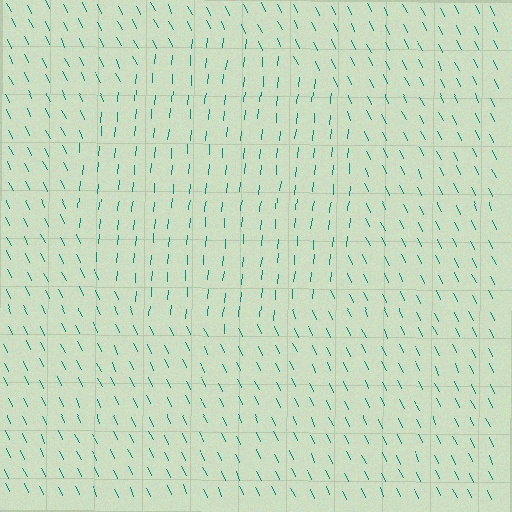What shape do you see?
I see a circle.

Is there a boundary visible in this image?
Yes, there is a texture boundary formed by a change in line orientation.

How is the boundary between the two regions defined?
The boundary is defined purely by a change in line orientation (approximately 31 degrees difference). All lines are the same color and thickness.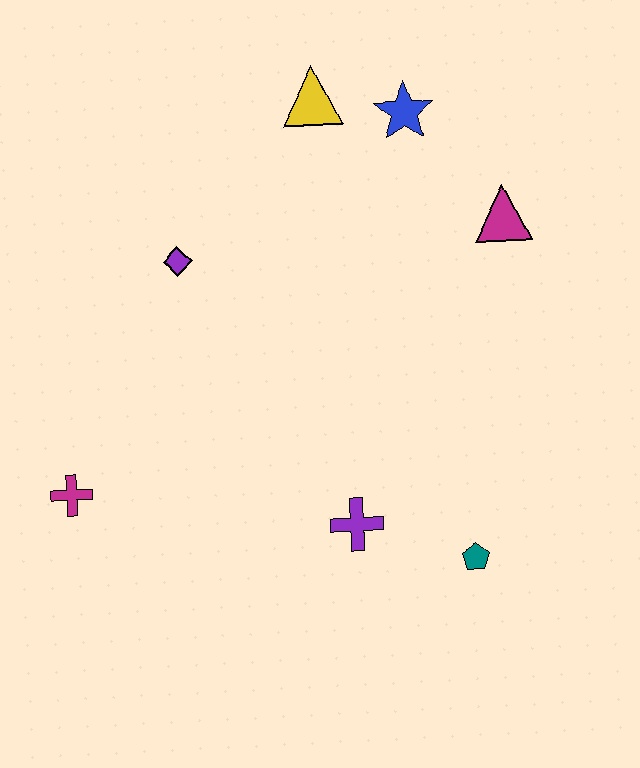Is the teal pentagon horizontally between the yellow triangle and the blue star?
No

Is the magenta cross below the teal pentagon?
No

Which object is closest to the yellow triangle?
The blue star is closest to the yellow triangle.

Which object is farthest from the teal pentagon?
The yellow triangle is farthest from the teal pentagon.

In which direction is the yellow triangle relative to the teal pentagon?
The yellow triangle is above the teal pentagon.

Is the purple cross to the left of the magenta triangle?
Yes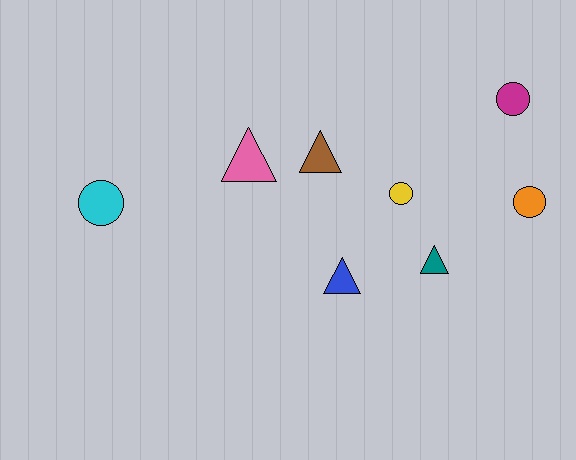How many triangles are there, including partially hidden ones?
There are 4 triangles.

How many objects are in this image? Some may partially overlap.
There are 8 objects.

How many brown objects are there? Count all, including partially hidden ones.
There is 1 brown object.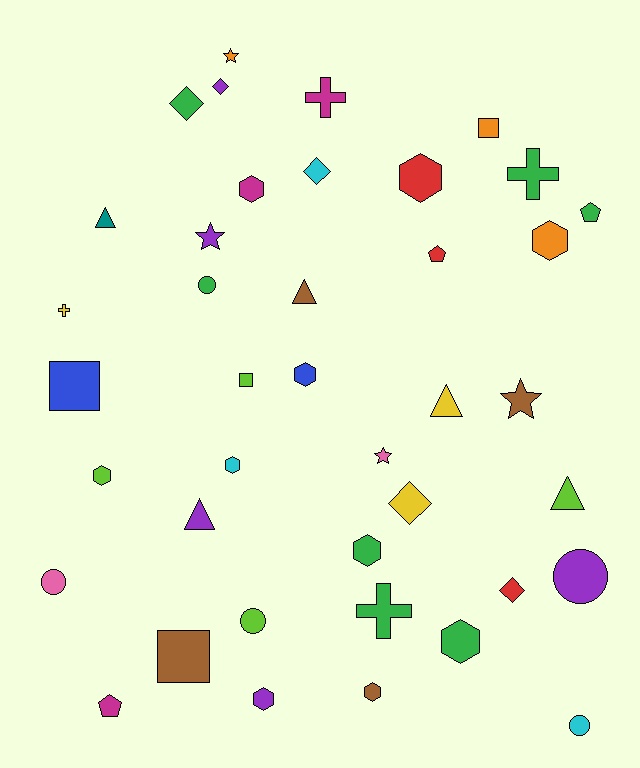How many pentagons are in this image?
There are 3 pentagons.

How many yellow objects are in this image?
There are 3 yellow objects.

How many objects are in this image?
There are 40 objects.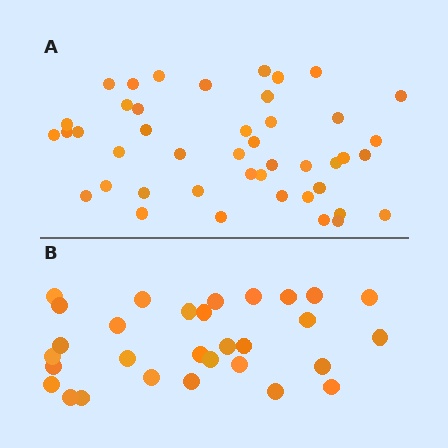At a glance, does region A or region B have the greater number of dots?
Region A (the top region) has more dots.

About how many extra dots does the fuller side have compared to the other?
Region A has approximately 15 more dots than region B.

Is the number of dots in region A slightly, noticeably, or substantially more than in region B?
Region A has substantially more. The ratio is roughly 1.5 to 1.